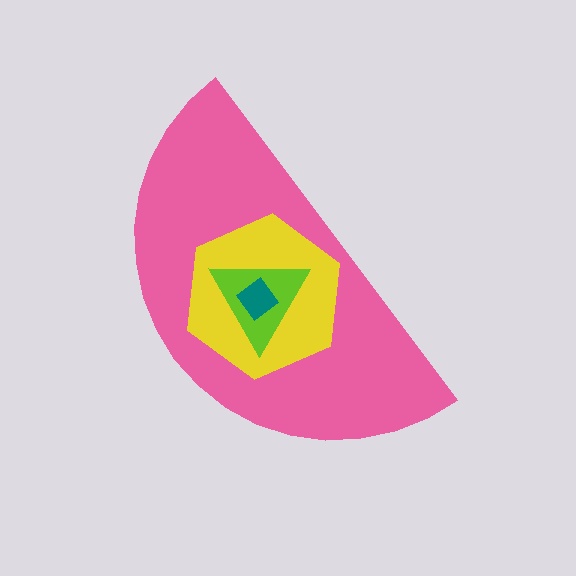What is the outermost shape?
The pink semicircle.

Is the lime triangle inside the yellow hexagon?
Yes.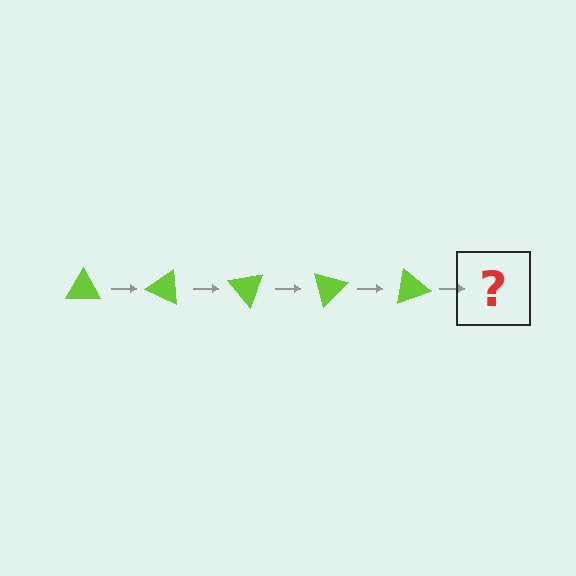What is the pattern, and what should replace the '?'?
The pattern is that the triangle rotates 25 degrees each step. The '?' should be a lime triangle rotated 125 degrees.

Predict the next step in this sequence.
The next step is a lime triangle rotated 125 degrees.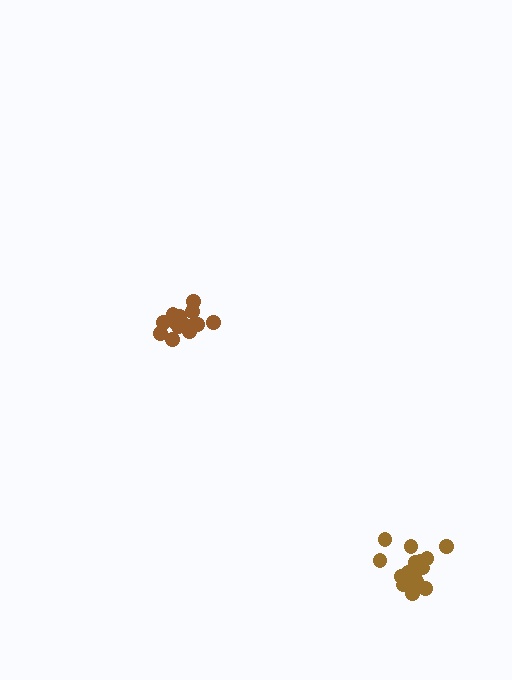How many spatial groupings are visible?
There are 2 spatial groupings.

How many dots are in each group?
Group 1: 14 dots, Group 2: 17 dots (31 total).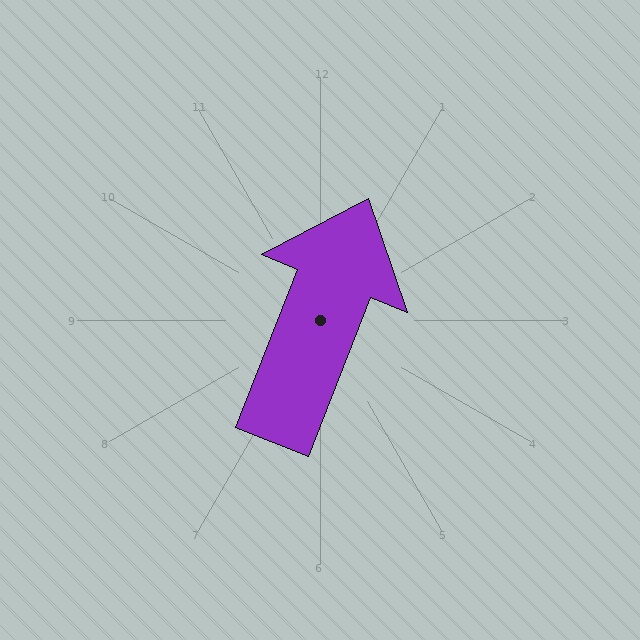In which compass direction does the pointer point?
North.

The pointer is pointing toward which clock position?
Roughly 1 o'clock.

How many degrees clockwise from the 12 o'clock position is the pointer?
Approximately 22 degrees.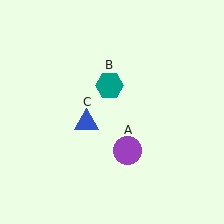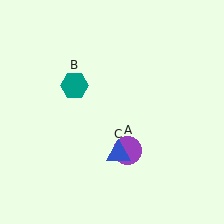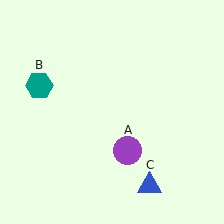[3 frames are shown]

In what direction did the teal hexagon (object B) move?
The teal hexagon (object B) moved left.